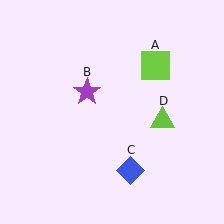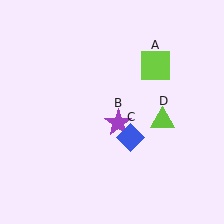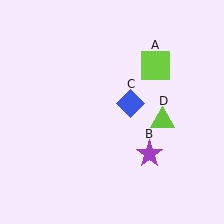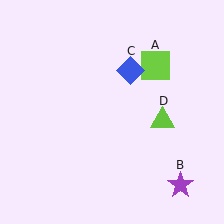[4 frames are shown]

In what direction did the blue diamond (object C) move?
The blue diamond (object C) moved up.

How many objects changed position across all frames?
2 objects changed position: purple star (object B), blue diamond (object C).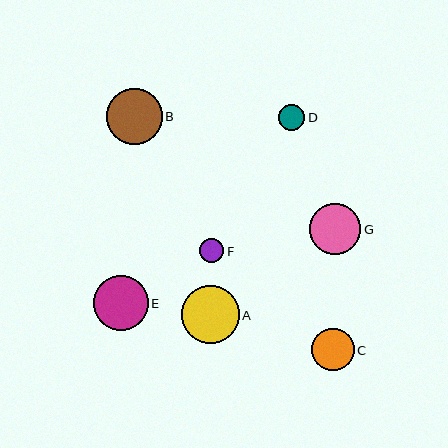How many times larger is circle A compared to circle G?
Circle A is approximately 1.1 times the size of circle G.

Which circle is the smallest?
Circle F is the smallest with a size of approximately 24 pixels.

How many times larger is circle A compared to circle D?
Circle A is approximately 2.2 times the size of circle D.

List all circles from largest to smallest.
From largest to smallest: A, B, E, G, C, D, F.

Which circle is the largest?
Circle A is the largest with a size of approximately 58 pixels.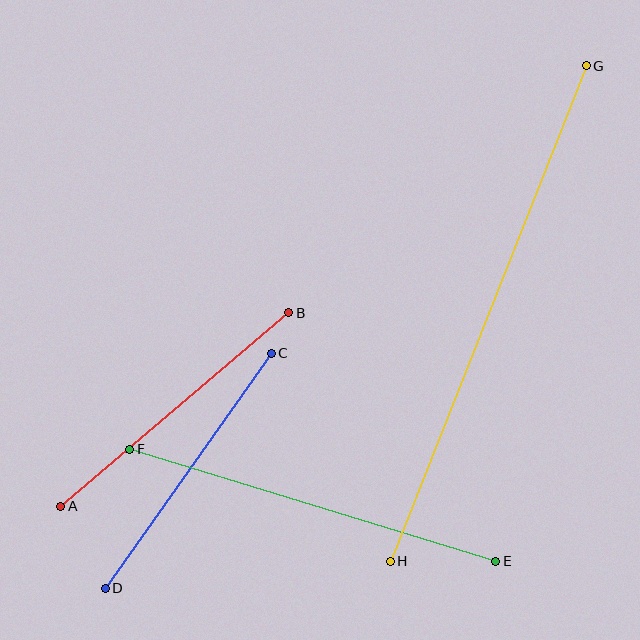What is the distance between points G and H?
The distance is approximately 533 pixels.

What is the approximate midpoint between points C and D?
The midpoint is at approximately (188, 471) pixels.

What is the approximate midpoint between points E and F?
The midpoint is at approximately (313, 505) pixels.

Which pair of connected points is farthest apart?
Points G and H are farthest apart.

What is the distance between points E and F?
The distance is approximately 383 pixels.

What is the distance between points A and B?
The distance is approximately 299 pixels.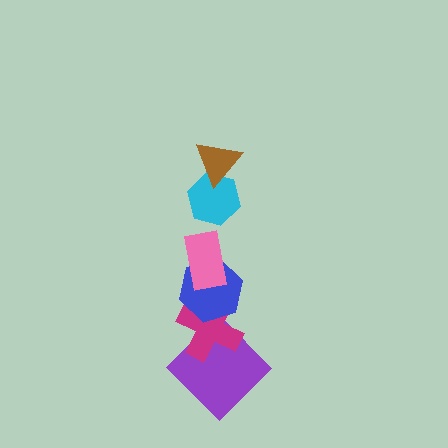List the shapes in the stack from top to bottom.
From top to bottom: the brown triangle, the cyan hexagon, the pink rectangle, the blue hexagon, the magenta cross, the purple diamond.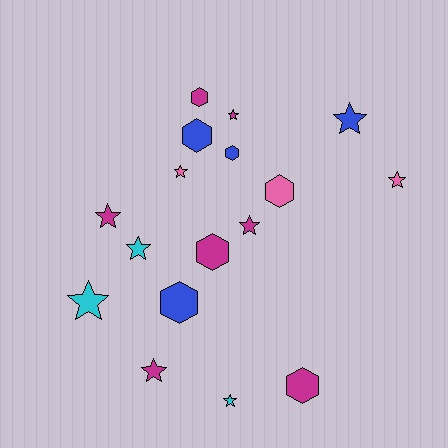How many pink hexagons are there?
There is 1 pink hexagon.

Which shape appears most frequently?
Star, with 10 objects.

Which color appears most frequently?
Magenta, with 7 objects.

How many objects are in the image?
There are 17 objects.